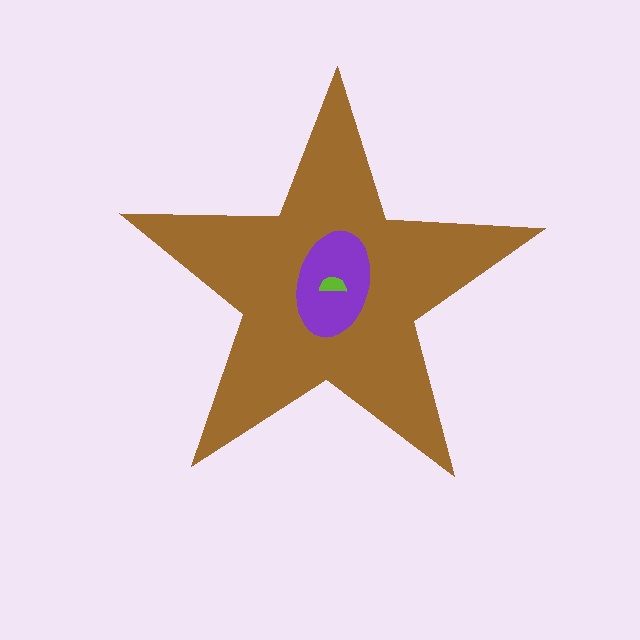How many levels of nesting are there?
3.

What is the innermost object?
The lime semicircle.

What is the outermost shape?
The brown star.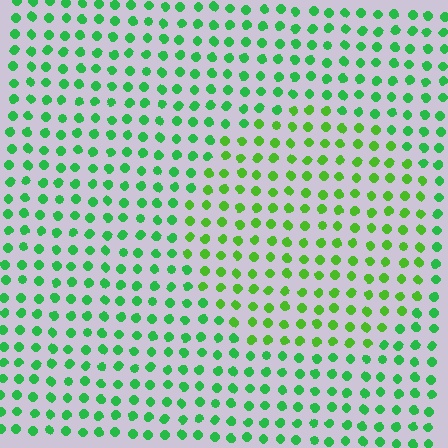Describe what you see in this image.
The image is filled with small green elements in a uniform arrangement. A circle-shaped region is visible where the elements are tinted to a slightly different hue, forming a subtle color boundary.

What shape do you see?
I see a circle.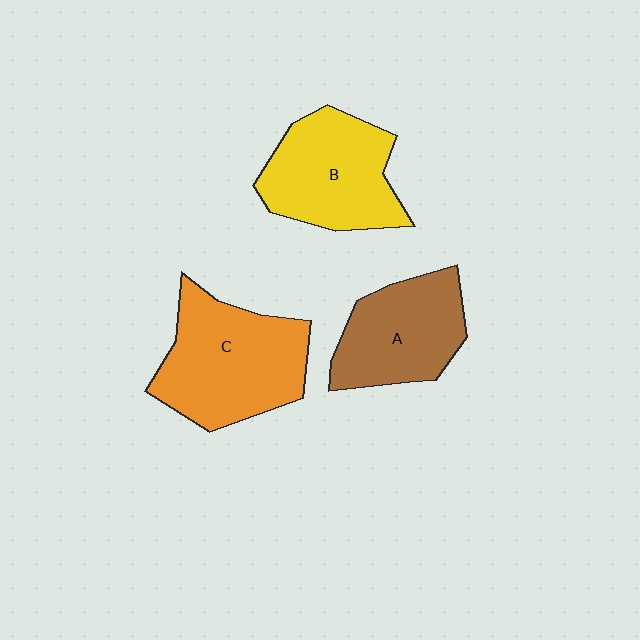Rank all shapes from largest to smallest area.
From largest to smallest: C (orange), B (yellow), A (brown).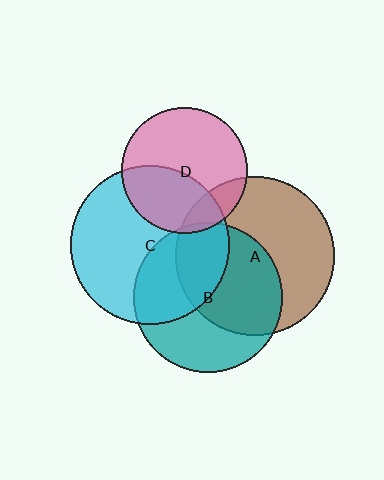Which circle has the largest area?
Circle C (cyan).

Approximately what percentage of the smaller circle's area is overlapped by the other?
Approximately 55%.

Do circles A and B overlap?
Yes.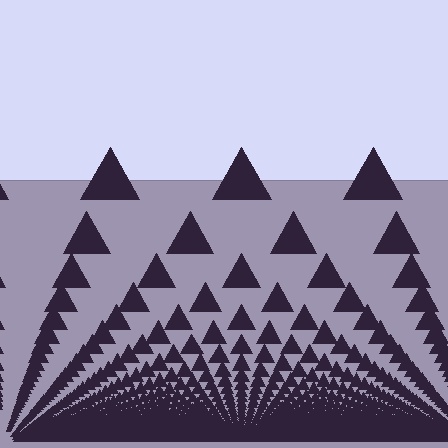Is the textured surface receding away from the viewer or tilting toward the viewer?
The surface appears to tilt toward the viewer. Texture elements get larger and sparser toward the top.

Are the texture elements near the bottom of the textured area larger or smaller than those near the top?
Smaller. The gradient is inverted — elements near the bottom are smaller and denser.